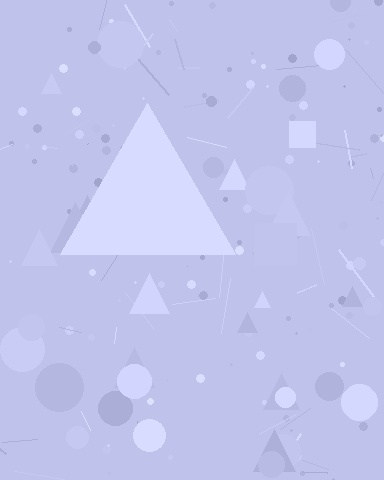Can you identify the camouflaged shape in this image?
The camouflaged shape is a triangle.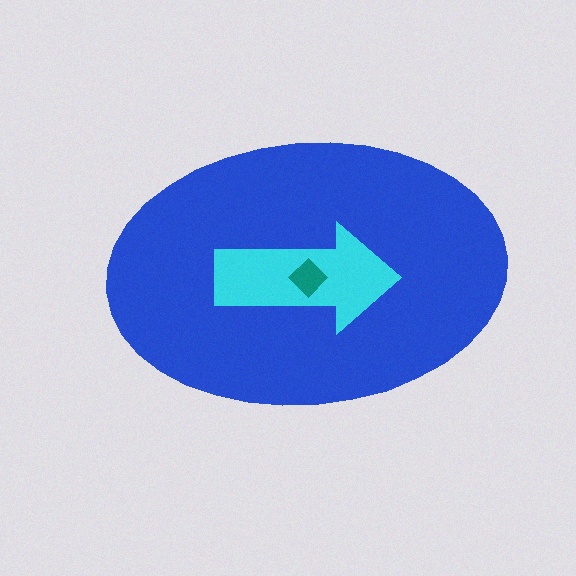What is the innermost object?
The teal diamond.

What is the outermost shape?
The blue ellipse.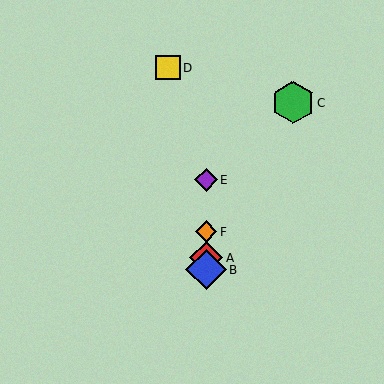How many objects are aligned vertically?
4 objects (A, B, E, F) are aligned vertically.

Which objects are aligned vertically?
Objects A, B, E, F are aligned vertically.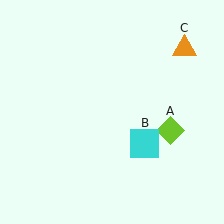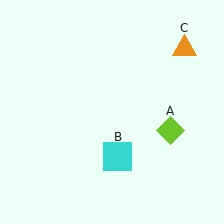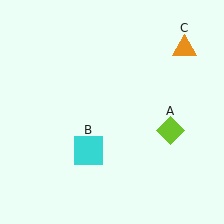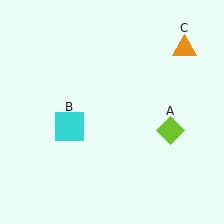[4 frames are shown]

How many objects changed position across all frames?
1 object changed position: cyan square (object B).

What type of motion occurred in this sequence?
The cyan square (object B) rotated clockwise around the center of the scene.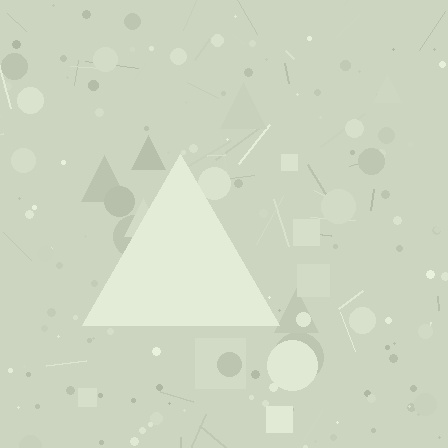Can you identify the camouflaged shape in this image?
The camouflaged shape is a triangle.